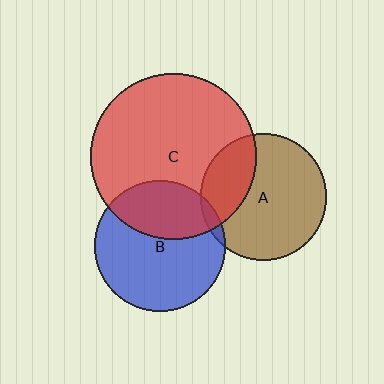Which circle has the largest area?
Circle C (red).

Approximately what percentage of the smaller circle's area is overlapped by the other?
Approximately 5%.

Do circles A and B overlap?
Yes.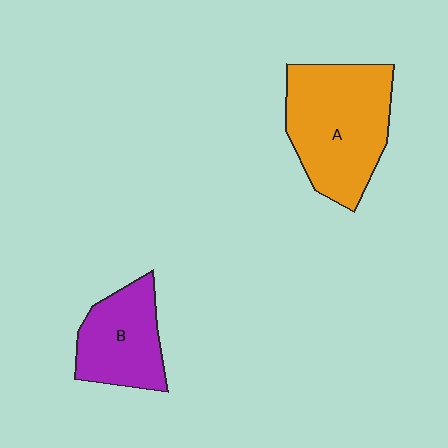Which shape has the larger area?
Shape A (orange).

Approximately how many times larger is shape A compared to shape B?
Approximately 1.6 times.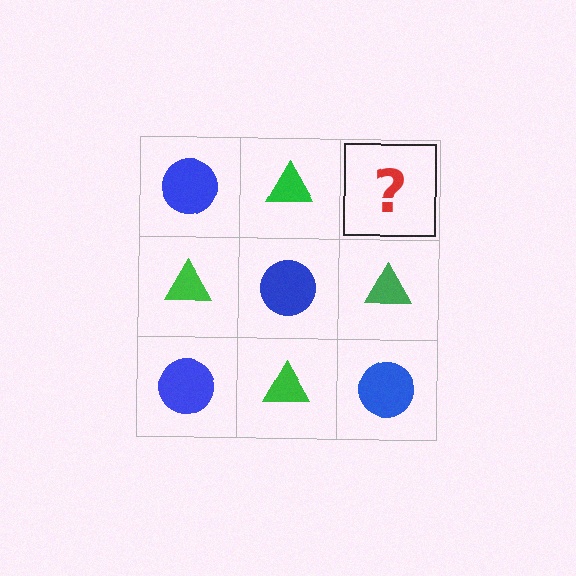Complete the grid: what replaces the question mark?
The question mark should be replaced with a blue circle.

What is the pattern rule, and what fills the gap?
The rule is that it alternates blue circle and green triangle in a checkerboard pattern. The gap should be filled with a blue circle.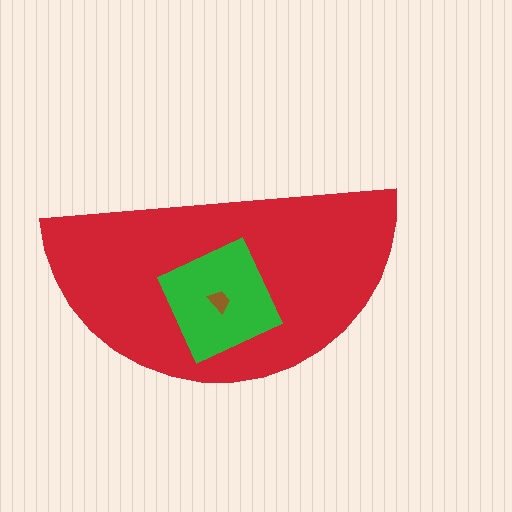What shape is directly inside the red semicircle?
The green square.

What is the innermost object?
The brown trapezoid.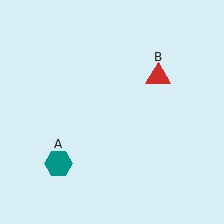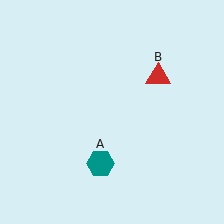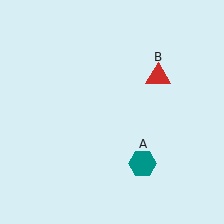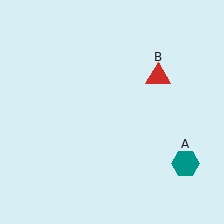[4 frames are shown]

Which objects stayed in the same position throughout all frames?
Red triangle (object B) remained stationary.